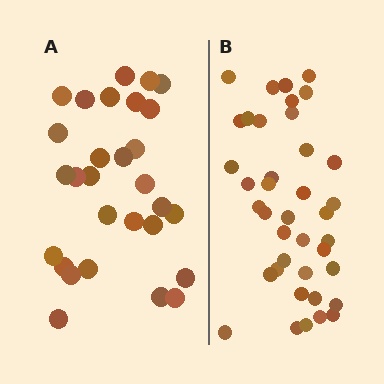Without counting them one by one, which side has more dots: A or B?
Region B (the right region) has more dots.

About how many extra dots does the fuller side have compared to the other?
Region B has roughly 10 or so more dots than region A.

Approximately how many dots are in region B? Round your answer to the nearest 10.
About 40 dots. (The exact count is 39, which rounds to 40.)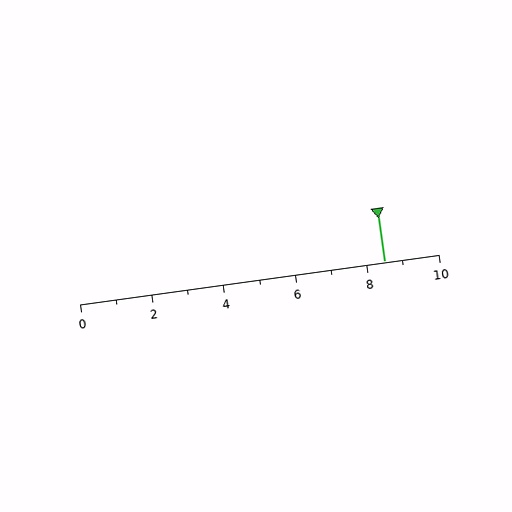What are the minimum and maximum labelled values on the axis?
The axis runs from 0 to 10.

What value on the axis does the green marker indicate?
The marker indicates approximately 8.5.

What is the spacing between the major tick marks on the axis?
The major ticks are spaced 2 apart.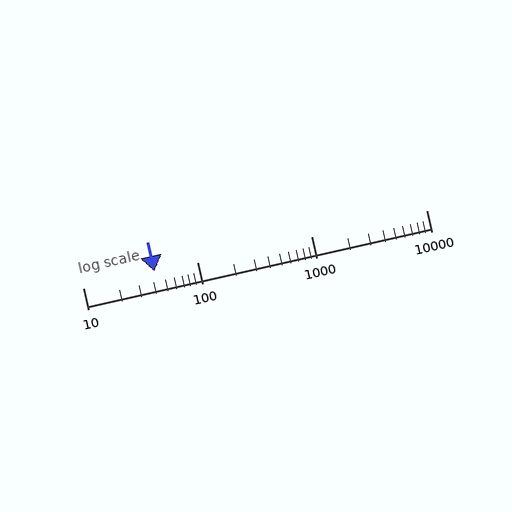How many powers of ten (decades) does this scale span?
The scale spans 3 decades, from 10 to 10000.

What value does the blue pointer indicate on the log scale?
The pointer indicates approximately 42.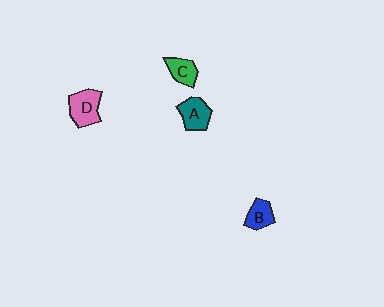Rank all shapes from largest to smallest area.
From largest to smallest: D (pink), A (teal), C (green), B (blue).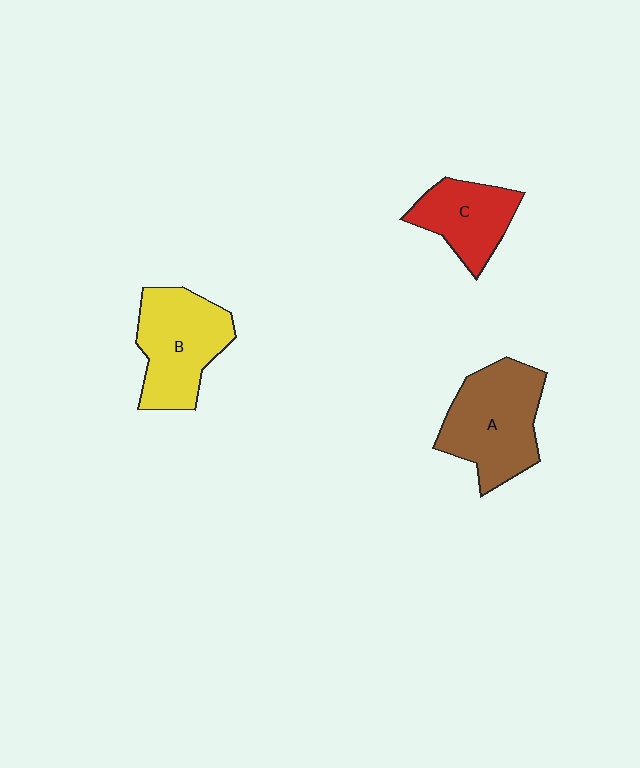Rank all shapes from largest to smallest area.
From largest to smallest: A (brown), B (yellow), C (red).